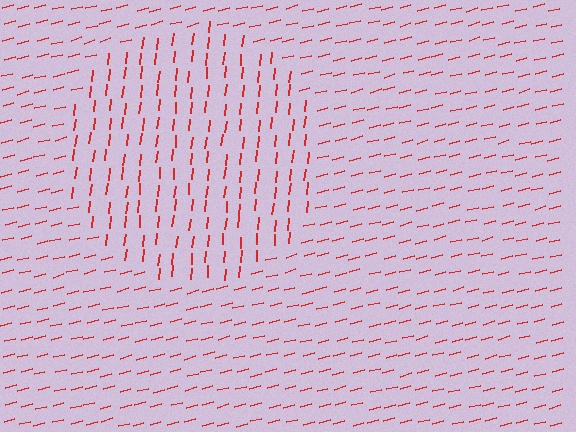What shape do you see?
I see a circle.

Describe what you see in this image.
The image is filled with small red line segments. A circle region in the image has lines oriented differently from the surrounding lines, creating a visible texture boundary.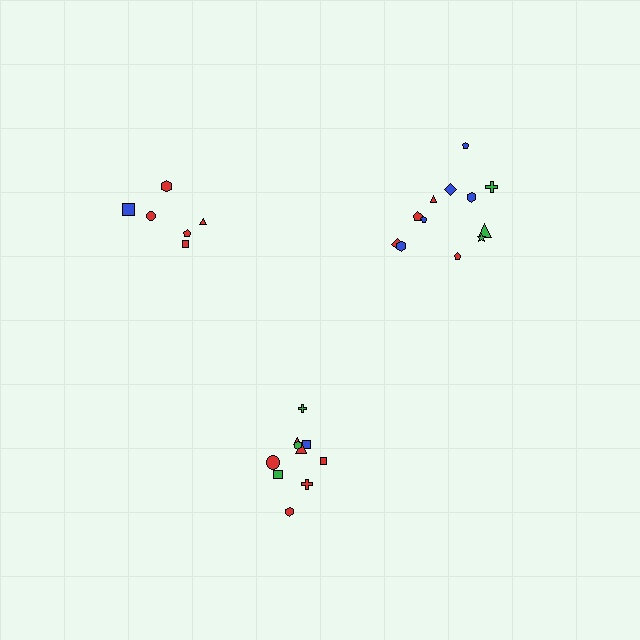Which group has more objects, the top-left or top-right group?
The top-right group.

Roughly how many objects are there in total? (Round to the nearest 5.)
Roughly 30 objects in total.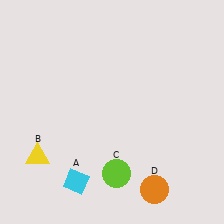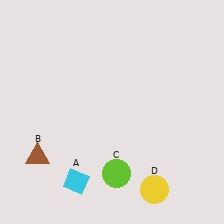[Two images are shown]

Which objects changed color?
B changed from yellow to brown. D changed from orange to yellow.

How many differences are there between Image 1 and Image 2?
There are 2 differences between the two images.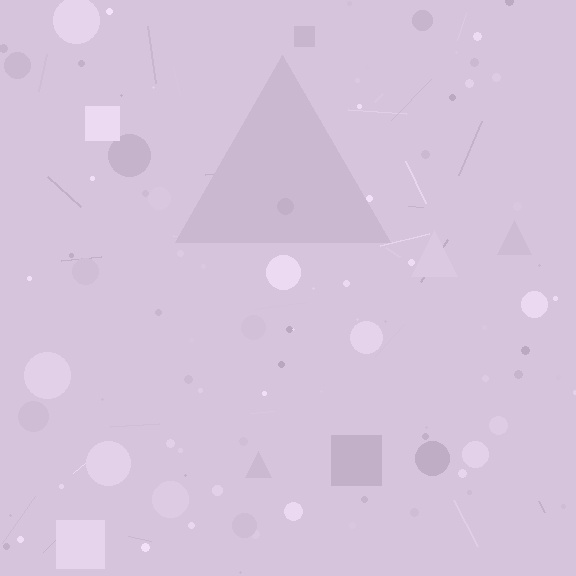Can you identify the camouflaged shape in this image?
The camouflaged shape is a triangle.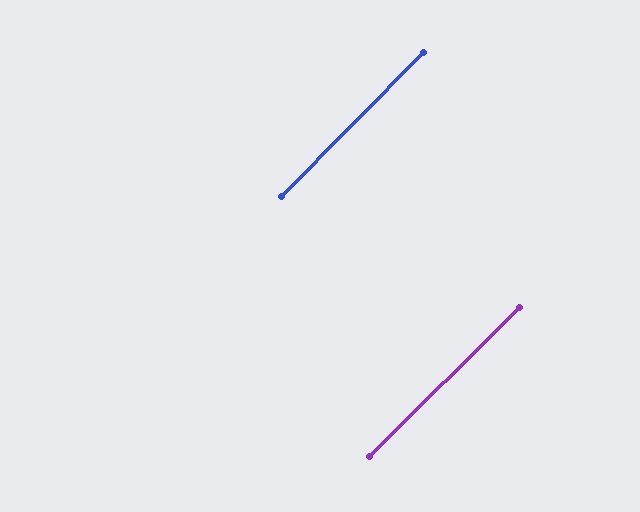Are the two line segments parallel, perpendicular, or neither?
Parallel — their directions differ by only 0.5°.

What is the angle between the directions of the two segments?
Approximately 0 degrees.